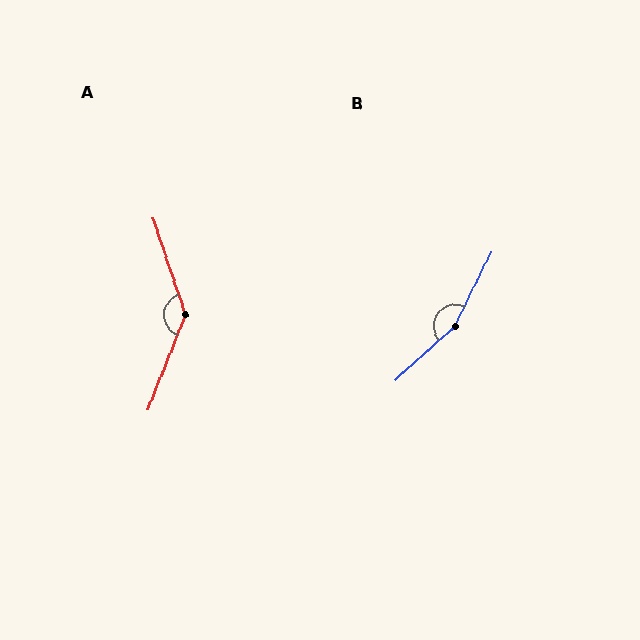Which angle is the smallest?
A, at approximately 140 degrees.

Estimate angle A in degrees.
Approximately 140 degrees.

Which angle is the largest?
B, at approximately 159 degrees.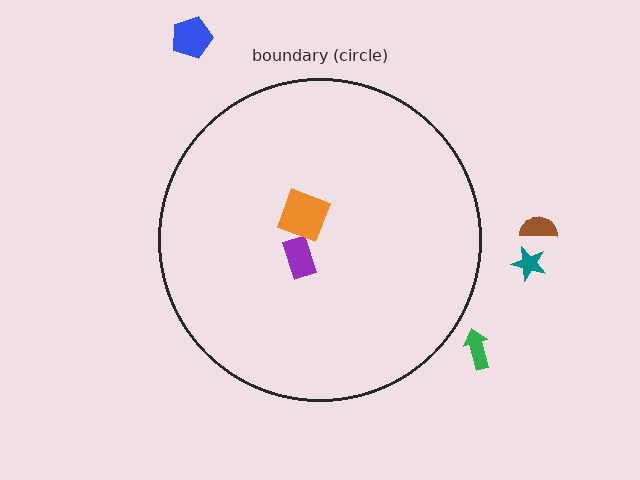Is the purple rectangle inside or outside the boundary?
Inside.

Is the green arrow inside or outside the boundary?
Outside.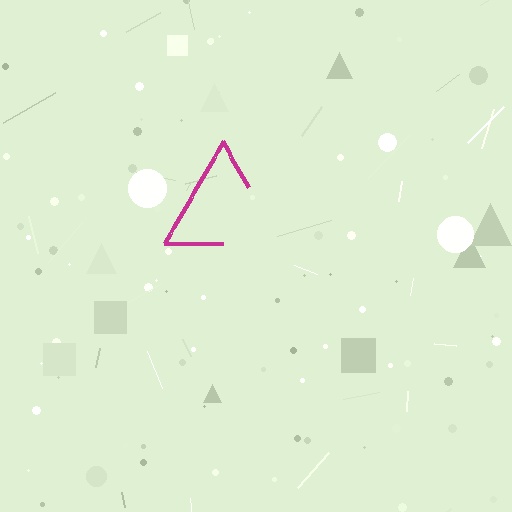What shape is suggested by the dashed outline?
The dashed outline suggests a triangle.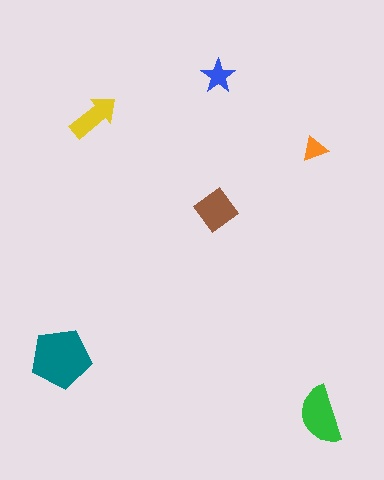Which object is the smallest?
The orange triangle.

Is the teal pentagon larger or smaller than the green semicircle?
Larger.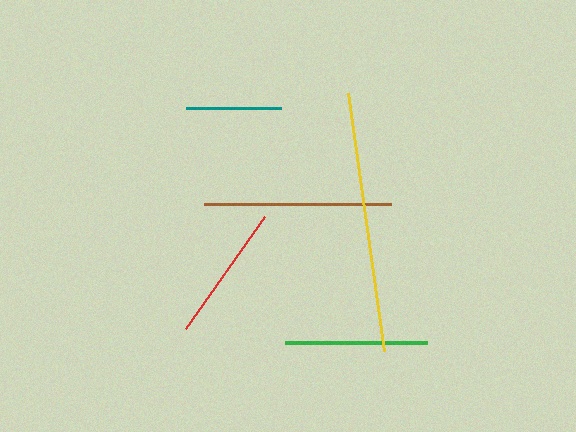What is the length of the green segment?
The green segment is approximately 142 pixels long.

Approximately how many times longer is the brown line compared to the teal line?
The brown line is approximately 2.0 times the length of the teal line.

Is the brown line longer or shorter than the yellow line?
The yellow line is longer than the brown line.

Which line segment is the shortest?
The teal line is the shortest at approximately 95 pixels.